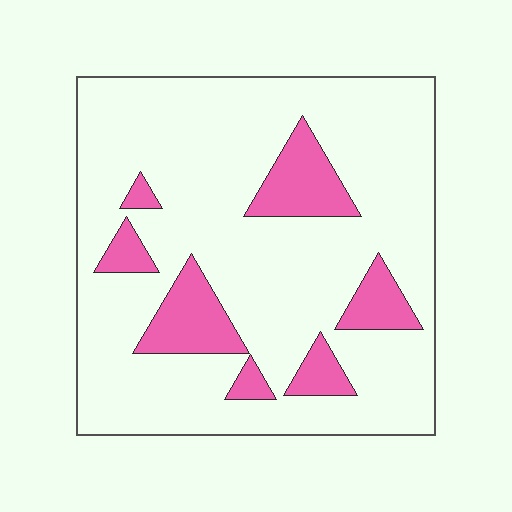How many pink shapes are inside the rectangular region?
7.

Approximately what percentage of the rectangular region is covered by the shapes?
Approximately 15%.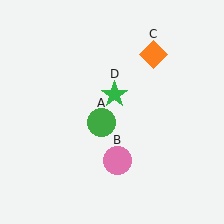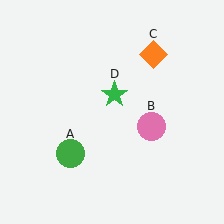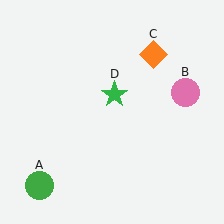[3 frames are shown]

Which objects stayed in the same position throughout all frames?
Orange diamond (object C) and green star (object D) remained stationary.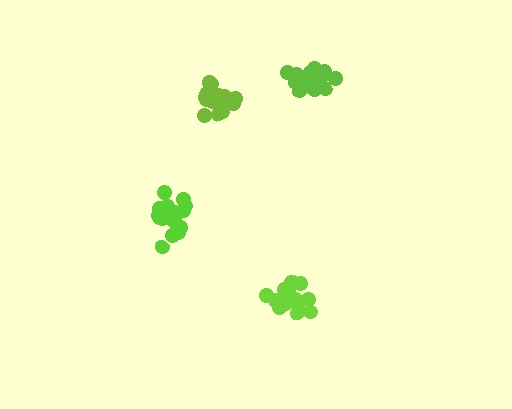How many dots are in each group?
Group 1: 15 dots, Group 2: 15 dots, Group 3: 18 dots, Group 4: 19 dots (67 total).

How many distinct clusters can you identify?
There are 4 distinct clusters.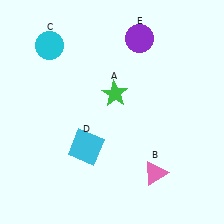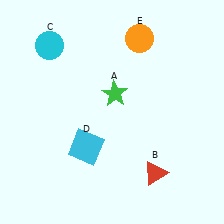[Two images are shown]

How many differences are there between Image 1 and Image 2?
There are 2 differences between the two images.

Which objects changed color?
B changed from pink to red. E changed from purple to orange.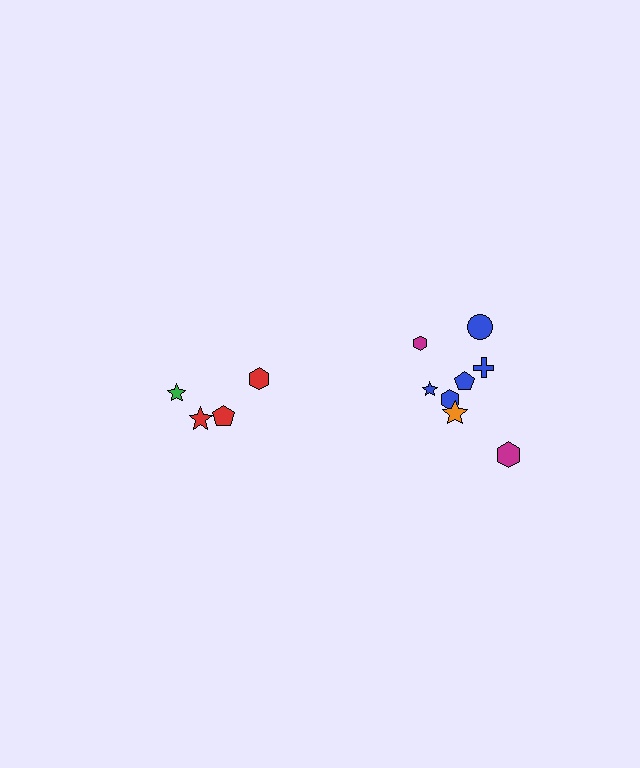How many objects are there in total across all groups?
There are 12 objects.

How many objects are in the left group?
There are 4 objects.